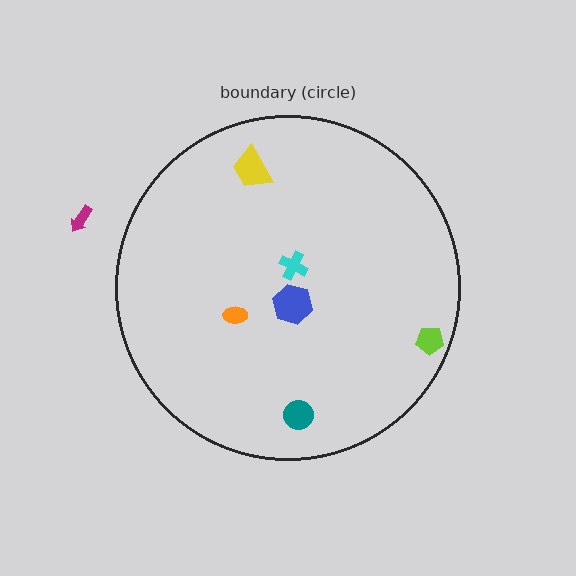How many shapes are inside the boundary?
6 inside, 1 outside.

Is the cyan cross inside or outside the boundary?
Inside.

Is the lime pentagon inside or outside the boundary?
Inside.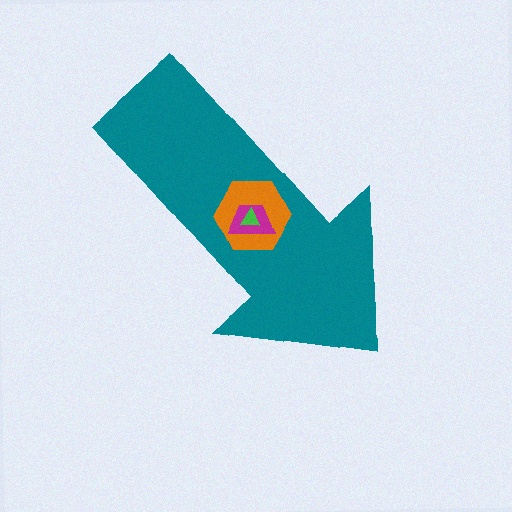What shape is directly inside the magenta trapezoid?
The green triangle.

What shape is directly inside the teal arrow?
The orange hexagon.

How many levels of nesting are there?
4.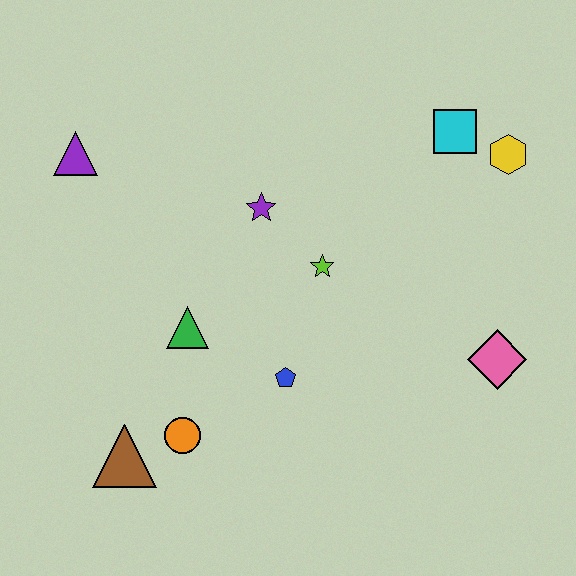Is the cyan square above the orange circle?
Yes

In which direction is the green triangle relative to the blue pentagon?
The green triangle is to the left of the blue pentagon.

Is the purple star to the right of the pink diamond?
No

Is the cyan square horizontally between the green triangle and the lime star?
No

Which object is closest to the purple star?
The lime star is closest to the purple star.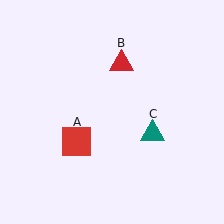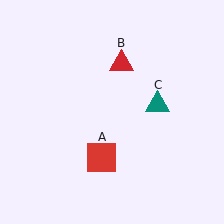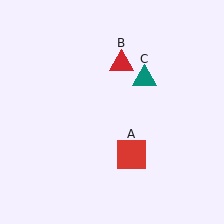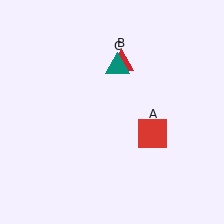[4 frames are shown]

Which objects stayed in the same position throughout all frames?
Red triangle (object B) remained stationary.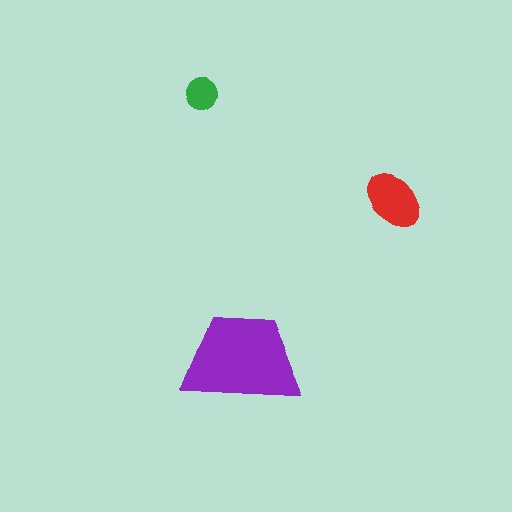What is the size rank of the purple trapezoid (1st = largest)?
1st.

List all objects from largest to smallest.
The purple trapezoid, the red ellipse, the green circle.